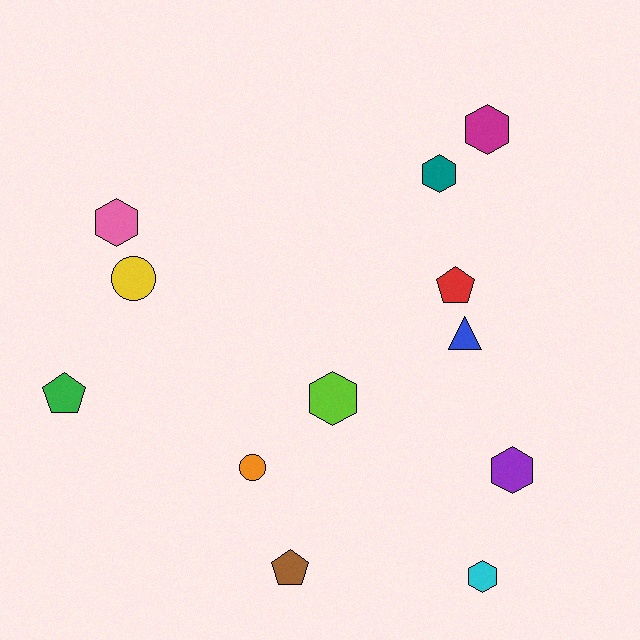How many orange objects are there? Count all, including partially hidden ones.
There is 1 orange object.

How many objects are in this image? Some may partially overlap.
There are 12 objects.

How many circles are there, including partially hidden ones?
There are 2 circles.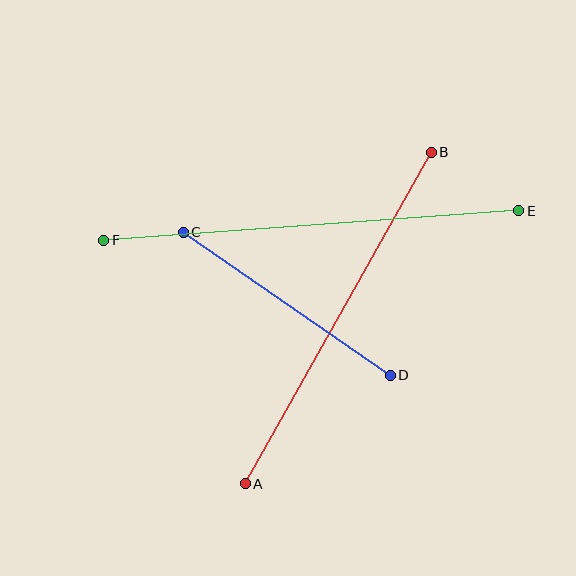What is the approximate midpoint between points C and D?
The midpoint is at approximately (287, 304) pixels.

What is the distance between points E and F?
The distance is approximately 416 pixels.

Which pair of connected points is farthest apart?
Points E and F are farthest apart.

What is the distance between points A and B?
The distance is approximately 380 pixels.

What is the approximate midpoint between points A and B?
The midpoint is at approximately (338, 318) pixels.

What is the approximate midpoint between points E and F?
The midpoint is at approximately (311, 226) pixels.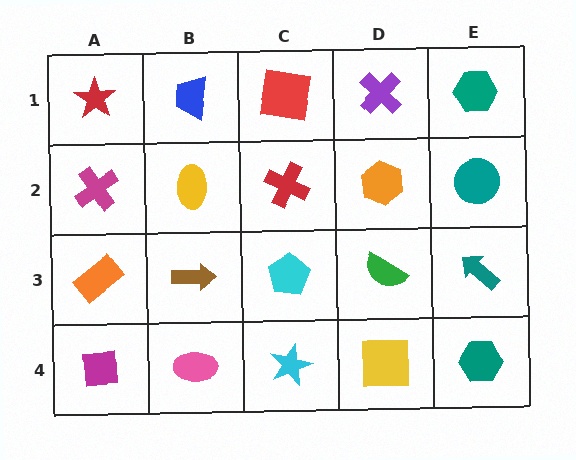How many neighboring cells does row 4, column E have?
2.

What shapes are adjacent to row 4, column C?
A cyan pentagon (row 3, column C), a pink ellipse (row 4, column B), a yellow square (row 4, column D).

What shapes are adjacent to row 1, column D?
An orange hexagon (row 2, column D), a red square (row 1, column C), a teal hexagon (row 1, column E).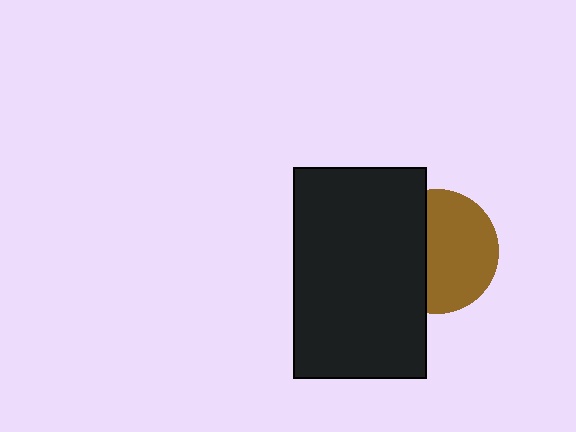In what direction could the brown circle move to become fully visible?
The brown circle could move right. That would shift it out from behind the black rectangle entirely.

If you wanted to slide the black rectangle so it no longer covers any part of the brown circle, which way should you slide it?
Slide it left — that is the most direct way to separate the two shapes.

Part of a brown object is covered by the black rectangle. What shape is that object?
It is a circle.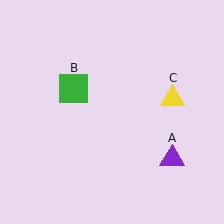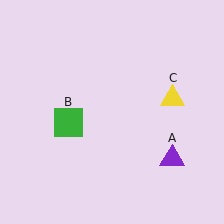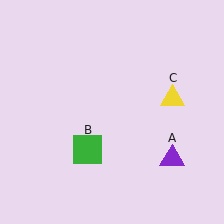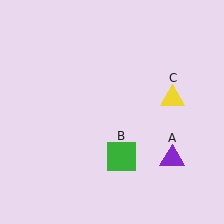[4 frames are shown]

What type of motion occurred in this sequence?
The green square (object B) rotated counterclockwise around the center of the scene.